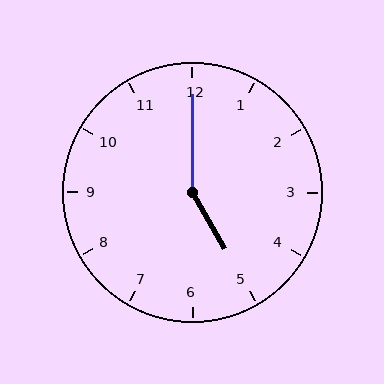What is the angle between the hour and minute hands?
Approximately 150 degrees.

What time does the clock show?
5:00.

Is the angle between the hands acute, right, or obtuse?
It is obtuse.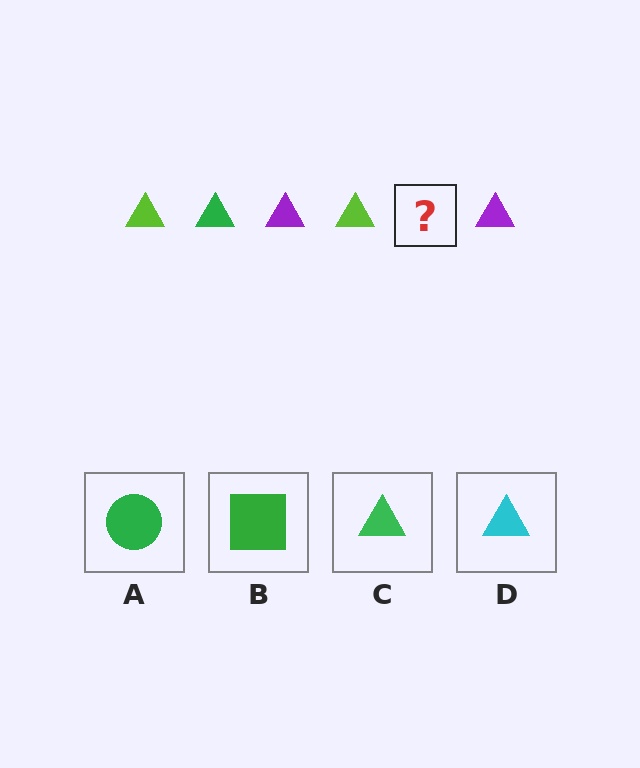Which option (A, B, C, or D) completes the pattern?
C.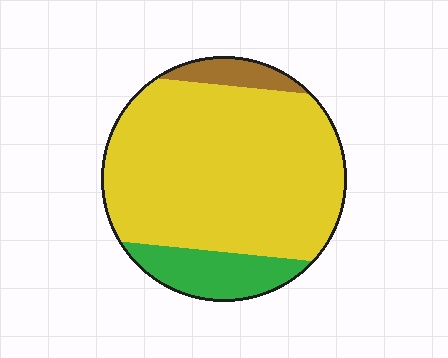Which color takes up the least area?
Brown, at roughly 5%.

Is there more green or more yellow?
Yellow.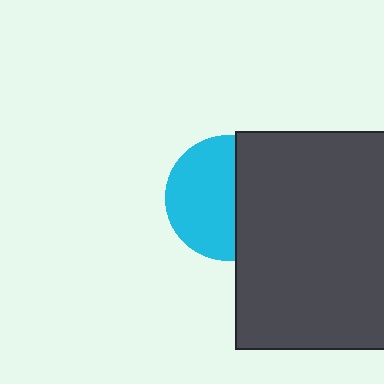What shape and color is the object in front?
The object in front is a dark gray rectangle.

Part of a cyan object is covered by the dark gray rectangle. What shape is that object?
It is a circle.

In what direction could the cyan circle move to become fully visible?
The cyan circle could move left. That would shift it out from behind the dark gray rectangle entirely.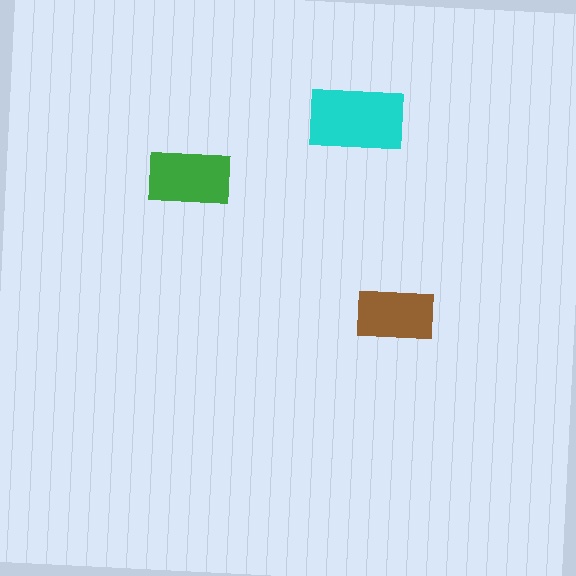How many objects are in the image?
There are 3 objects in the image.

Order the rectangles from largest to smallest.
the cyan one, the green one, the brown one.